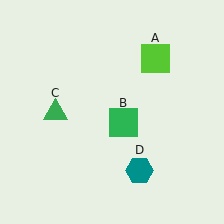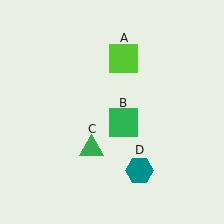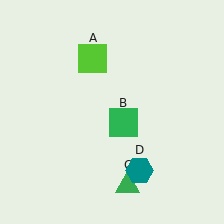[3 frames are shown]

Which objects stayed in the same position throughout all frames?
Green square (object B) and teal hexagon (object D) remained stationary.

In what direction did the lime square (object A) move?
The lime square (object A) moved left.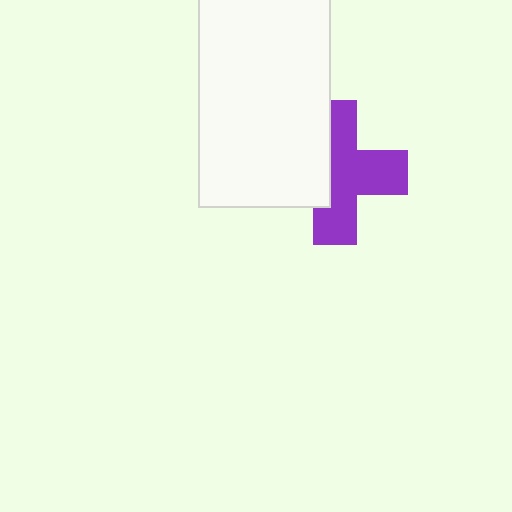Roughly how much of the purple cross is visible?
About half of it is visible (roughly 61%).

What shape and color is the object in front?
The object in front is a white rectangle.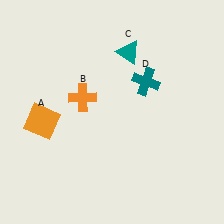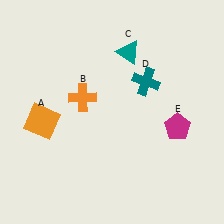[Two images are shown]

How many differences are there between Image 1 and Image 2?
There is 1 difference between the two images.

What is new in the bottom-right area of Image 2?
A magenta pentagon (E) was added in the bottom-right area of Image 2.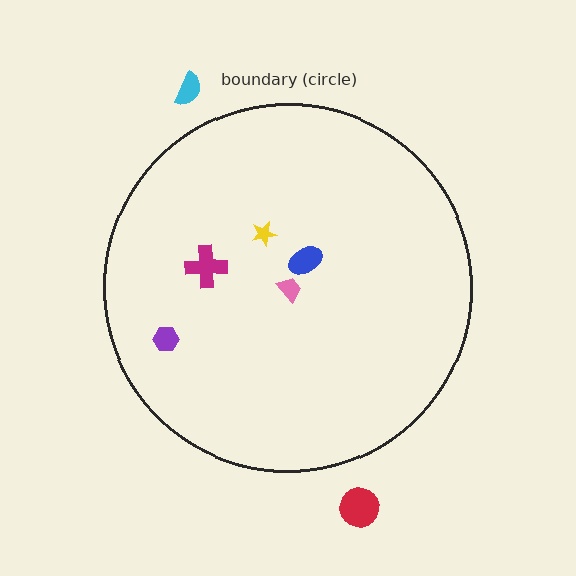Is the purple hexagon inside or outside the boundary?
Inside.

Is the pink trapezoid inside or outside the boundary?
Inside.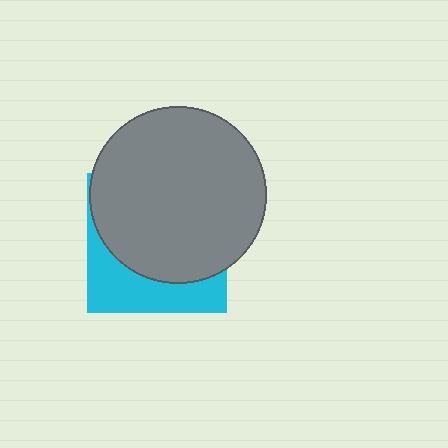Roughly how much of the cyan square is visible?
A small part of it is visible (roughly 32%).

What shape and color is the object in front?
The object in front is a gray circle.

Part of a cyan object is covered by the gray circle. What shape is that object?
It is a square.